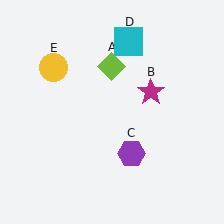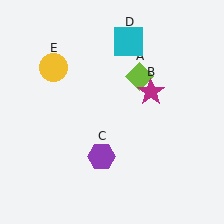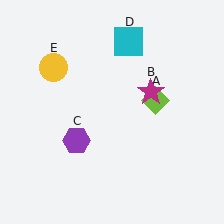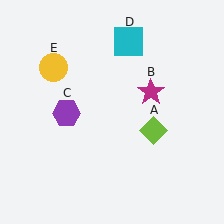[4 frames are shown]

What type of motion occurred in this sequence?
The lime diamond (object A), purple hexagon (object C) rotated clockwise around the center of the scene.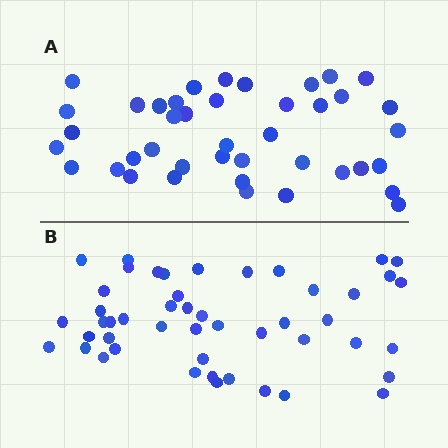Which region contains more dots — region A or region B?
Region B (the bottom region) has more dots.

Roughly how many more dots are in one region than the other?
Region B has roughly 8 or so more dots than region A.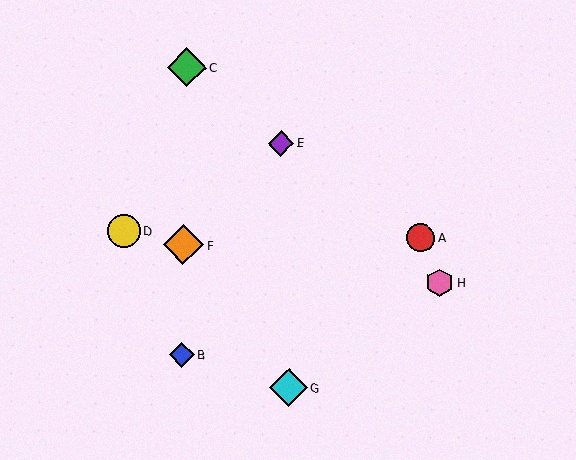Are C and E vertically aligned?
No, C is at x≈186 and E is at x≈281.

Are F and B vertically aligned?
Yes, both are at x≈183.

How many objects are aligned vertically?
3 objects (B, C, F) are aligned vertically.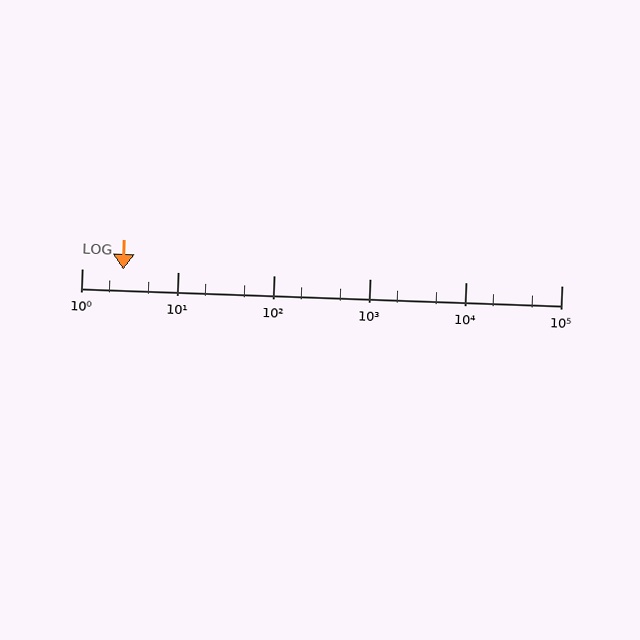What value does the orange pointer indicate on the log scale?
The pointer indicates approximately 2.7.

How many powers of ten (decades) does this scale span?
The scale spans 5 decades, from 1 to 100000.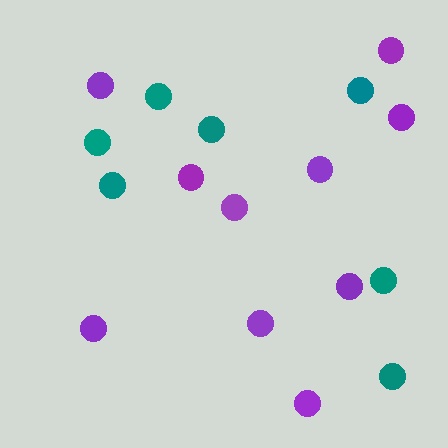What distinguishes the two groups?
There are 2 groups: one group of teal circles (7) and one group of purple circles (10).